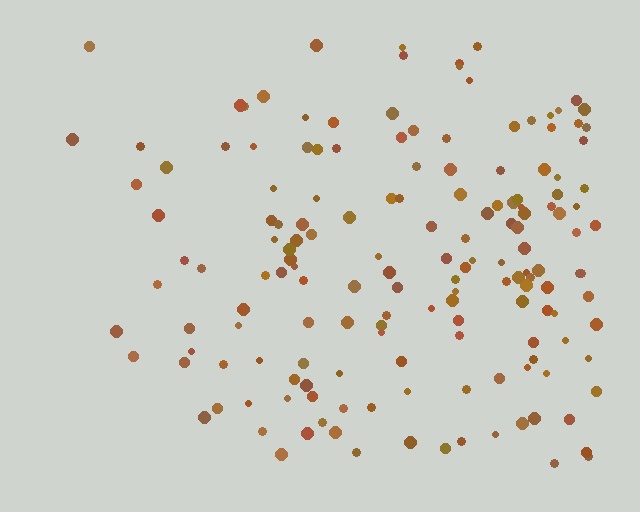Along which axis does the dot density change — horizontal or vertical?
Horizontal.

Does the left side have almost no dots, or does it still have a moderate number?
Still a moderate number, just noticeably fewer than the right.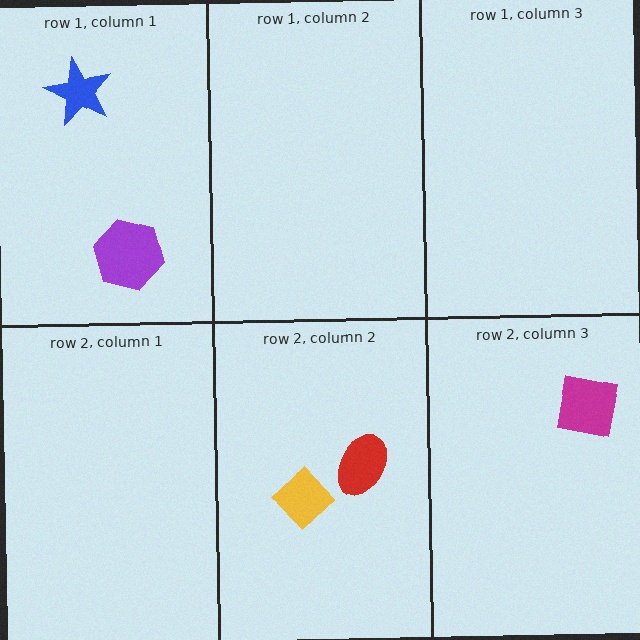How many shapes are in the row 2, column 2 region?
2.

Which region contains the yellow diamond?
The row 2, column 2 region.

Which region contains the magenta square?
The row 2, column 3 region.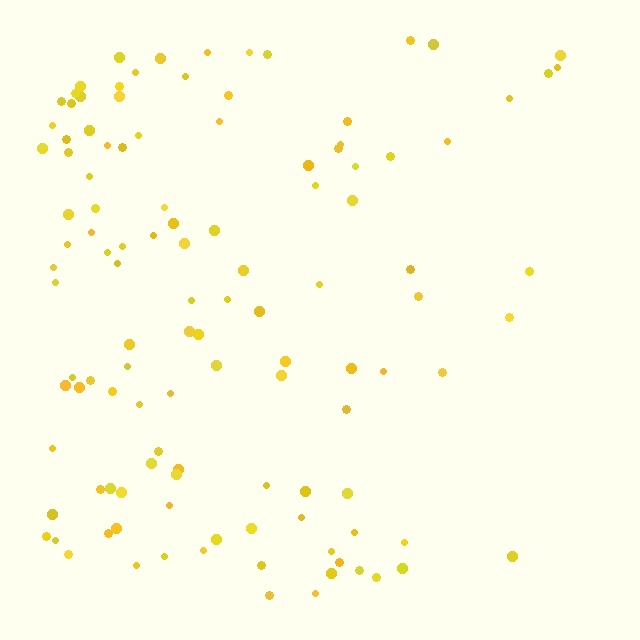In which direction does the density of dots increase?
From right to left, with the left side densest.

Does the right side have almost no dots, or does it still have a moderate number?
Still a moderate number, just noticeably fewer than the left.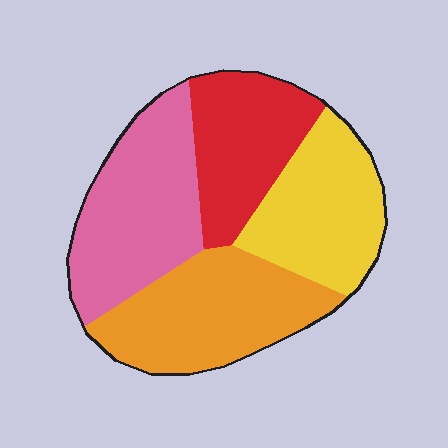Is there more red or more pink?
Pink.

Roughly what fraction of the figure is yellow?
Yellow takes up between a sixth and a third of the figure.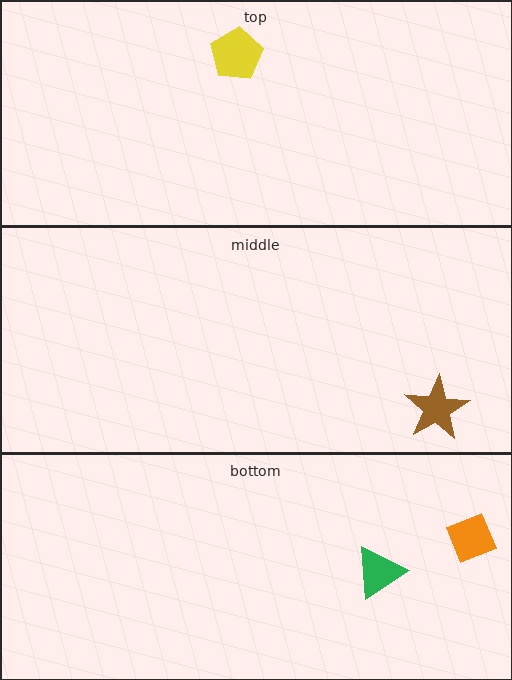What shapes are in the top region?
The yellow pentagon.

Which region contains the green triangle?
The bottom region.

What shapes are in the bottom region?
The green triangle, the orange diamond.